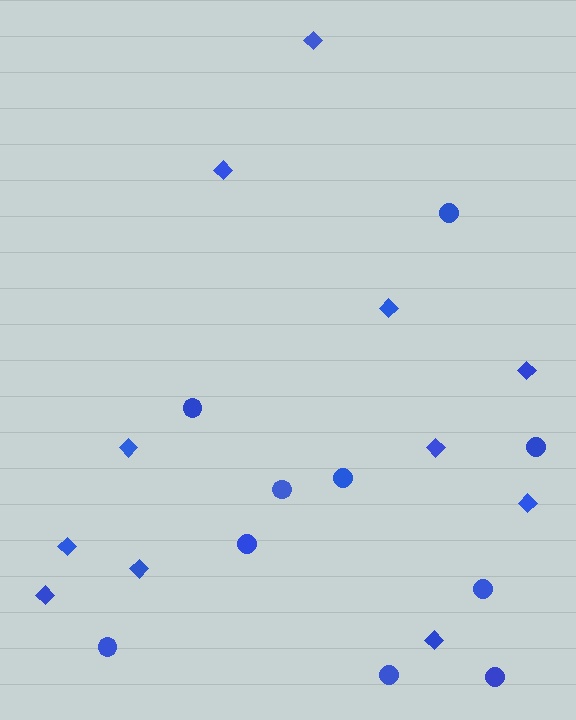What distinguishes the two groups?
There are 2 groups: one group of diamonds (11) and one group of circles (10).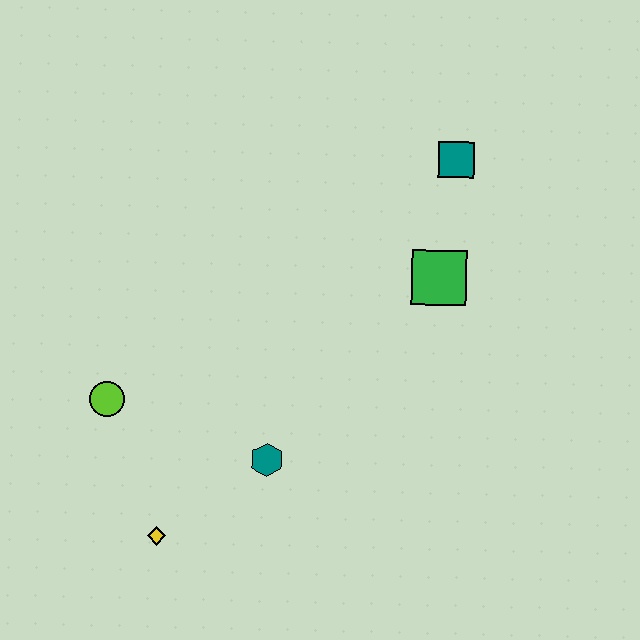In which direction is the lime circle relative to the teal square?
The lime circle is to the left of the teal square.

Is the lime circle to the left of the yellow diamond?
Yes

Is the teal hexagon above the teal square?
No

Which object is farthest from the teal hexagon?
The teal square is farthest from the teal hexagon.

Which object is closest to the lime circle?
The yellow diamond is closest to the lime circle.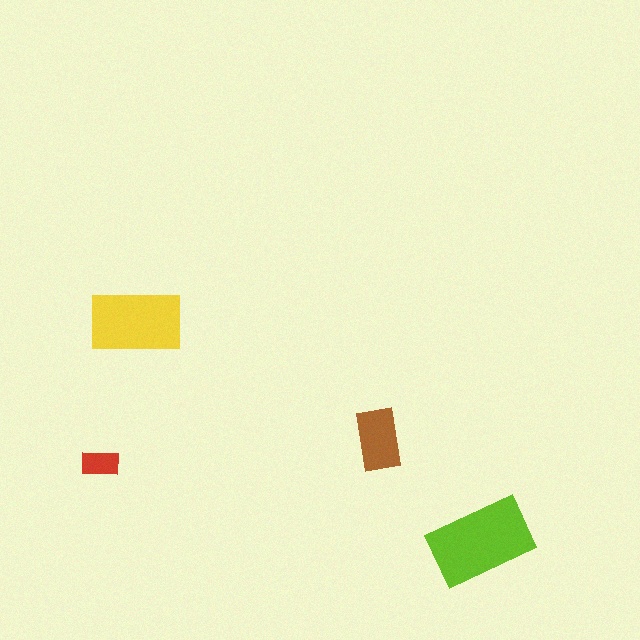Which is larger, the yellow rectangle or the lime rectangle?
The lime one.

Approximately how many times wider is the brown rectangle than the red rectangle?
About 1.5 times wider.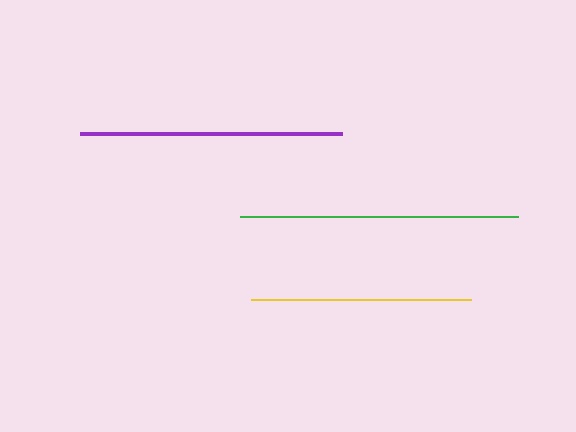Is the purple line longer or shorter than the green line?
The green line is longer than the purple line.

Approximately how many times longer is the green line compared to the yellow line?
The green line is approximately 1.3 times the length of the yellow line.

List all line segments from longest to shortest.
From longest to shortest: green, purple, yellow.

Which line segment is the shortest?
The yellow line is the shortest at approximately 220 pixels.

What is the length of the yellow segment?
The yellow segment is approximately 220 pixels long.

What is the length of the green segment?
The green segment is approximately 278 pixels long.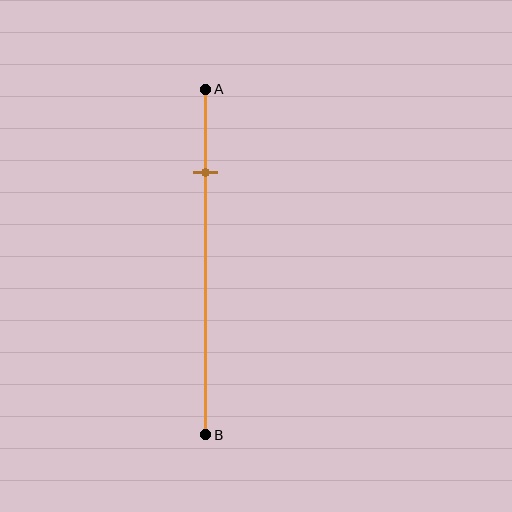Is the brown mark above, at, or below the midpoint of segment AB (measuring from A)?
The brown mark is above the midpoint of segment AB.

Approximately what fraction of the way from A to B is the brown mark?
The brown mark is approximately 25% of the way from A to B.